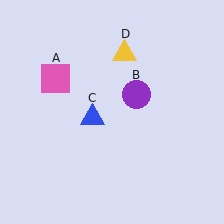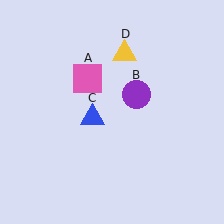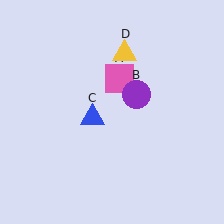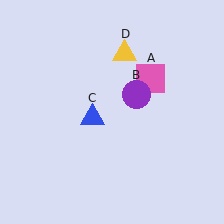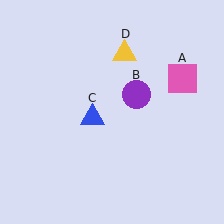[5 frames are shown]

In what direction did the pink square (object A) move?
The pink square (object A) moved right.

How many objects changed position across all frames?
1 object changed position: pink square (object A).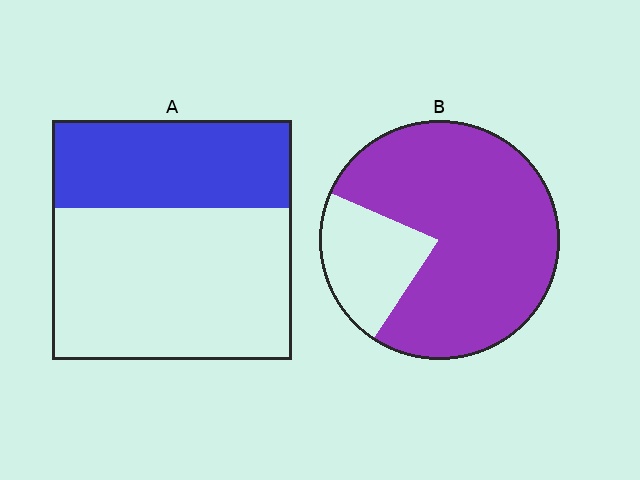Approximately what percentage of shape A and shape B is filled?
A is approximately 35% and B is approximately 80%.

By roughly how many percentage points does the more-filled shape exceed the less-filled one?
By roughly 40 percentage points (B over A).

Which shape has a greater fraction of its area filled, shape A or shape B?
Shape B.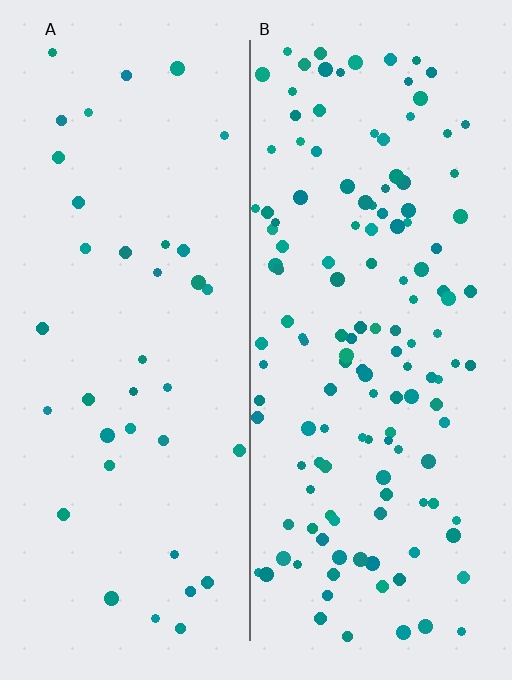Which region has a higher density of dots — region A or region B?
B (the right).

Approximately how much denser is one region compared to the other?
Approximately 3.6× — region B over region A.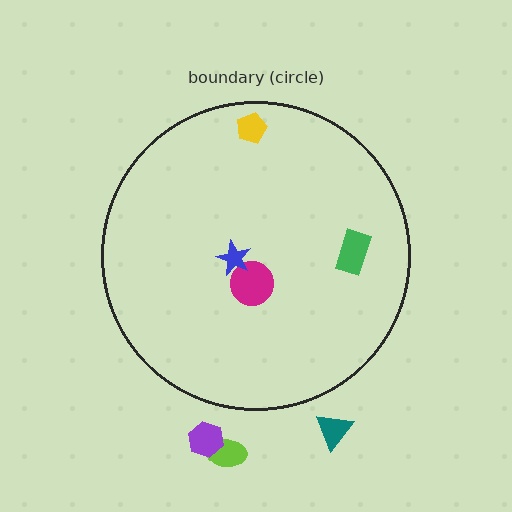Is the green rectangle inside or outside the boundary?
Inside.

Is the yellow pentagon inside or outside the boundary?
Inside.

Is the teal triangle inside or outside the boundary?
Outside.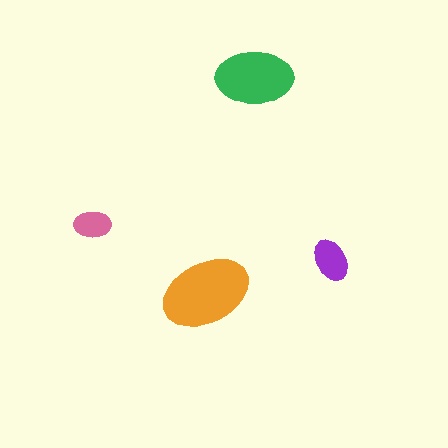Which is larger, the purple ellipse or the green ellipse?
The green one.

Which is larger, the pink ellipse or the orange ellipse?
The orange one.